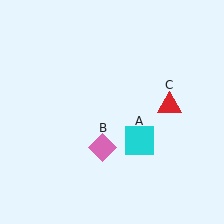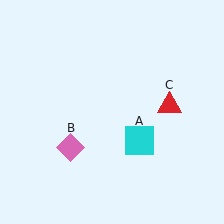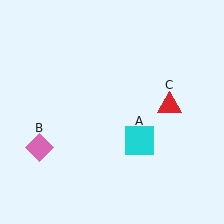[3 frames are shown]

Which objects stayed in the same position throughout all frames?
Cyan square (object A) and red triangle (object C) remained stationary.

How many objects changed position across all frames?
1 object changed position: pink diamond (object B).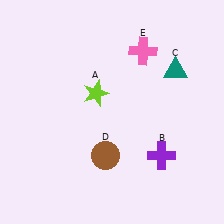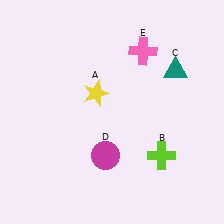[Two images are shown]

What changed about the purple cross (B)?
In Image 1, B is purple. In Image 2, it changed to lime.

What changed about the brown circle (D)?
In Image 1, D is brown. In Image 2, it changed to magenta.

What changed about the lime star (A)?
In Image 1, A is lime. In Image 2, it changed to yellow.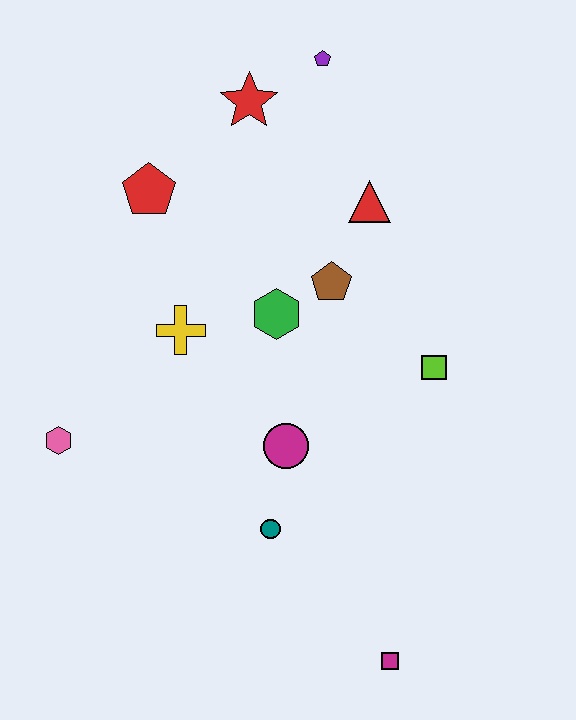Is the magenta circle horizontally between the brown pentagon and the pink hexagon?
Yes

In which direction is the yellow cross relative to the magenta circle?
The yellow cross is above the magenta circle.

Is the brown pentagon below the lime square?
No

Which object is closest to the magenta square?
The teal circle is closest to the magenta square.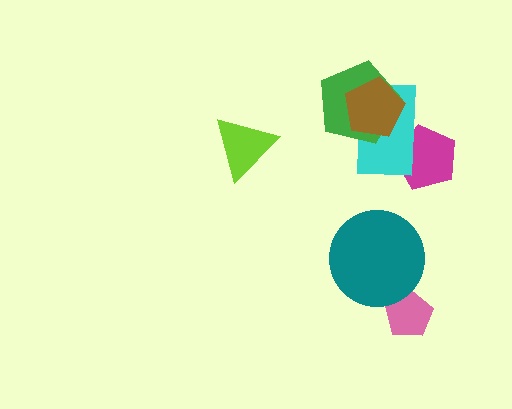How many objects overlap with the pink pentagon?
1 object overlaps with the pink pentagon.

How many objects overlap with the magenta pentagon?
1 object overlaps with the magenta pentagon.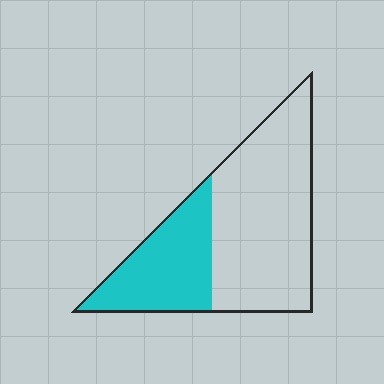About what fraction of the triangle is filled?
About one third (1/3).